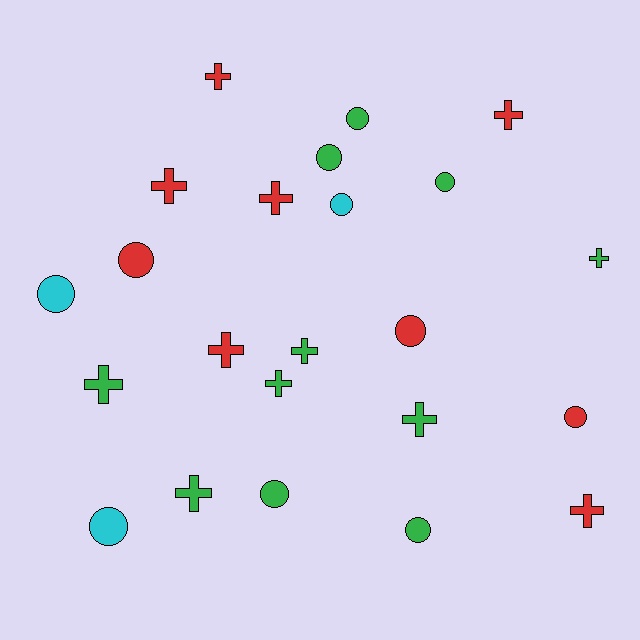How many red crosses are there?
There are 6 red crosses.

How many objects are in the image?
There are 23 objects.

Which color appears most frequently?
Green, with 11 objects.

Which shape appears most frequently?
Cross, with 12 objects.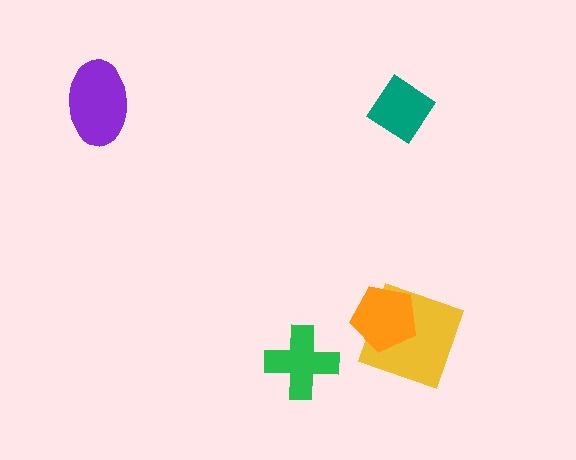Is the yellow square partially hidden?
Yes, it is partially covered by another shape.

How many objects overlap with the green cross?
0 objects overlap with the green cross.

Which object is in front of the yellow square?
The orange pentagon is in front of the yellow square.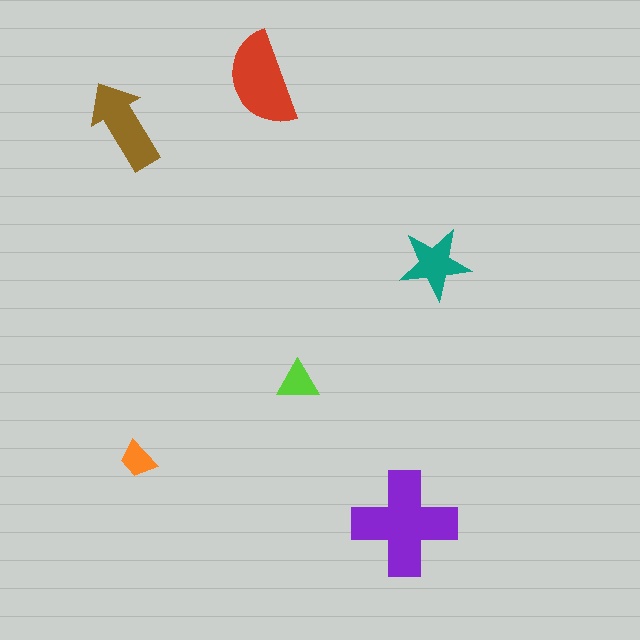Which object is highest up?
The red semicircle is topmost.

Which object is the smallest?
The orange trapezoid.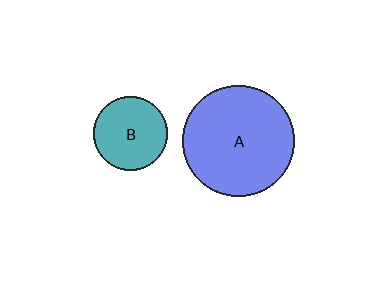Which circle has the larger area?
Circle A (blue).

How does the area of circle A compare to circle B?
Approximately 2.3 times.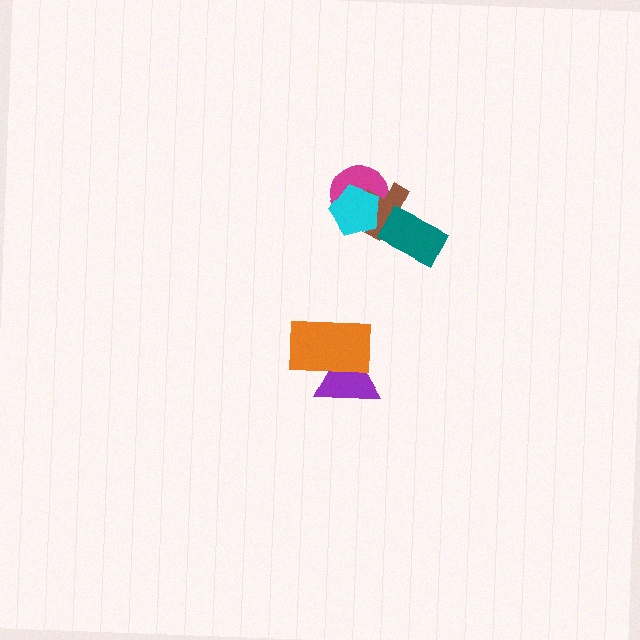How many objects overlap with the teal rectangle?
1 object overlaps with the teal rectangle.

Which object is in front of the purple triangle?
The orange rectangle is in front of the purple triangle.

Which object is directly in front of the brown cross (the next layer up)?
The teal rectangle is directly in front of the brown cross.